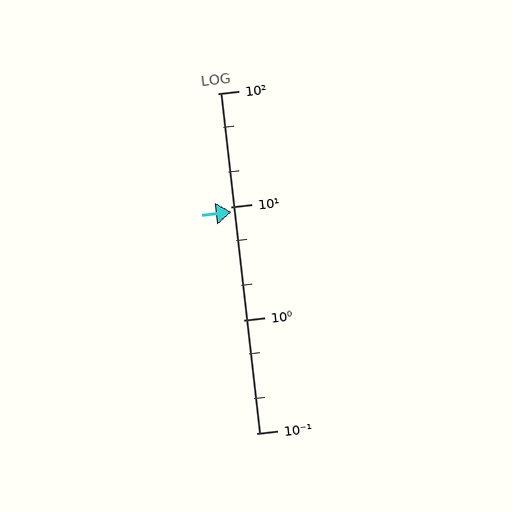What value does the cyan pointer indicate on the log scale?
The pointer indicates approximately 8.9.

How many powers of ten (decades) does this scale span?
The scale spans 3 decades, from 0.1 to 100.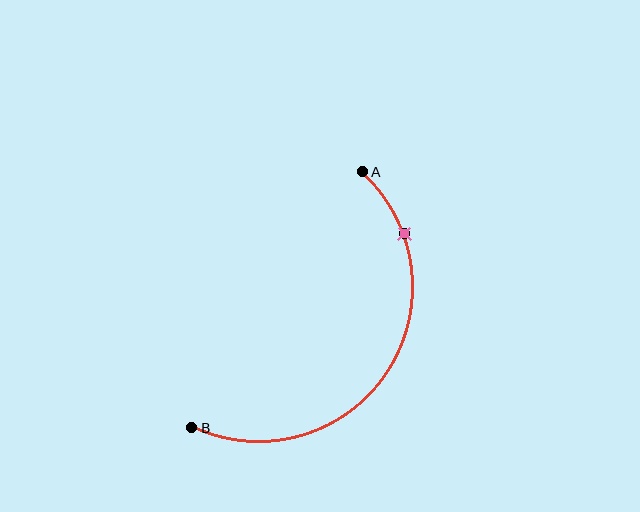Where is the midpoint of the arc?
The arc midpoint is the point on the curve farthest from the straight line joining A and B. It sits below and to the right of that line.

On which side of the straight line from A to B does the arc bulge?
The arc bulges below and to the right of the straight line connecting A and B.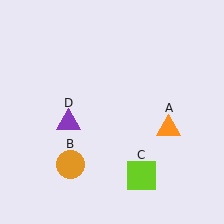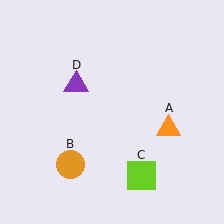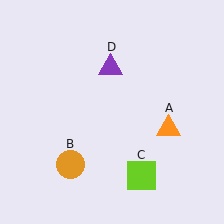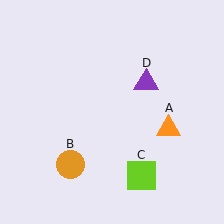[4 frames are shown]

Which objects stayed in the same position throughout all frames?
Orange triangle (object A) and orange circle (object B) and lime square (object C) remained stationary.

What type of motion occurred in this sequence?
The purple triangle (object D) rotated clockwise around the center of the scene.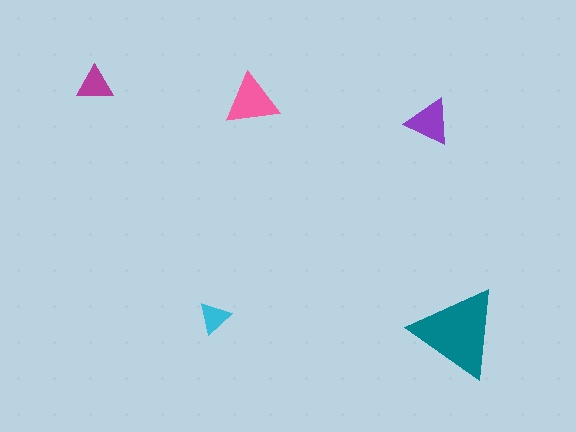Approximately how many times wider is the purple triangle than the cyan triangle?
About 1.5 times wider.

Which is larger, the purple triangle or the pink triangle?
The pink one.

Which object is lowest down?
The teal triangle is bottommost.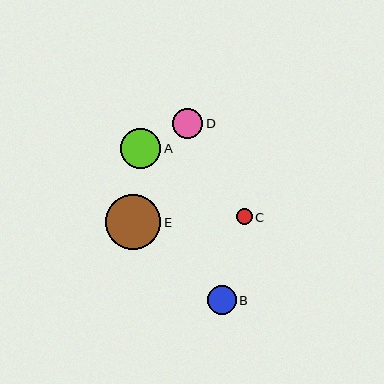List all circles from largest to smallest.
From largest to smallest: E, A, D, B, C.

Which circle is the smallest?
Circle C is the smallest with a size of approximately 16 pixels.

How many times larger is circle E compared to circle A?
Circle E is approximately 1.4 times the size of circle A.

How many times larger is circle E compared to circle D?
Circle E is approximately 1.8 times the size of circle D.